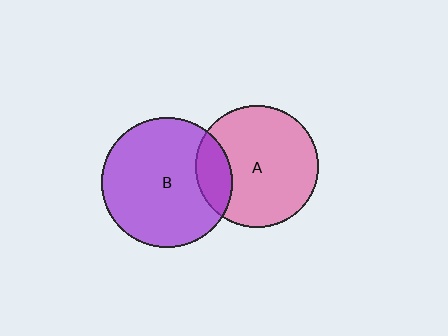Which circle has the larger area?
Circle B (purple).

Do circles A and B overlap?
Yes.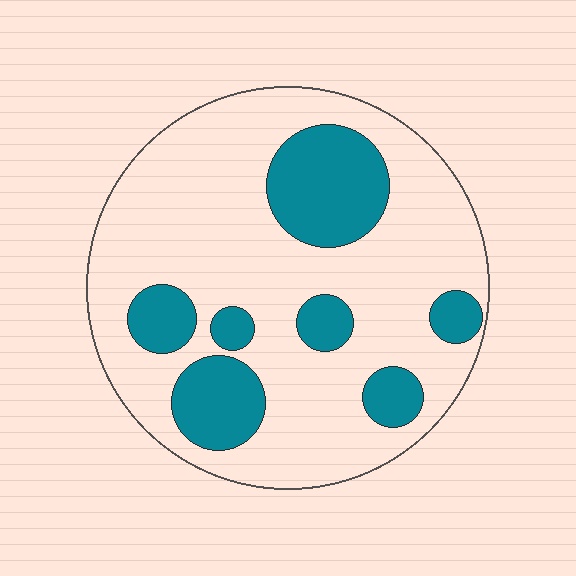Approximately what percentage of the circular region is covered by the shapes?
Approximately 25%.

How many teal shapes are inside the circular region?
7.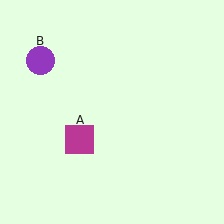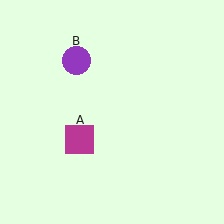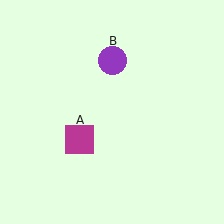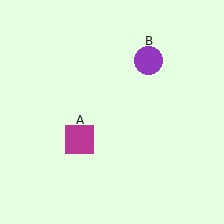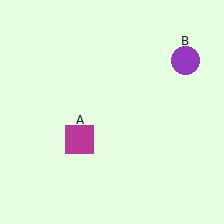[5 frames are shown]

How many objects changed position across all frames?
1 object changed position: purple circle (object B).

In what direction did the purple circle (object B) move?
The purple circle (object B) moved right.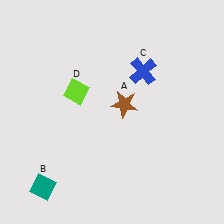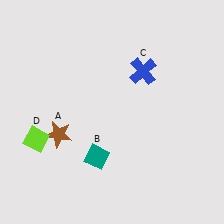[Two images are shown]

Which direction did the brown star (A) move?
The brown star (A) moved left.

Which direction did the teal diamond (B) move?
The teal diamond (B) moved right.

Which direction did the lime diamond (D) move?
The lime diamond (D) moved down.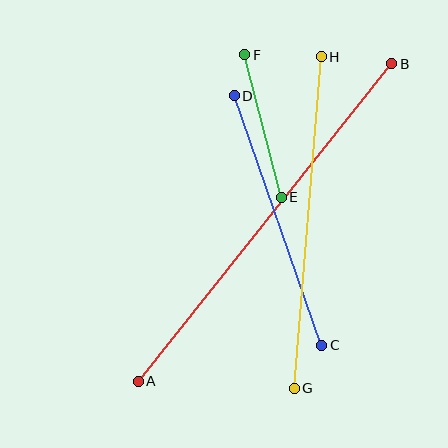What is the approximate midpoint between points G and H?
The midpoint is at approximately (308, 222) pixels.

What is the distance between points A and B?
The distance is approximately 406 pixels.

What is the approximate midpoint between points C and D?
The midpoint is at approximately (278, 221) pixels.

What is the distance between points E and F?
The distance is approximately 147 pixels.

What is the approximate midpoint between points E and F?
The midpoint is at approximately (263, 126) pixels.